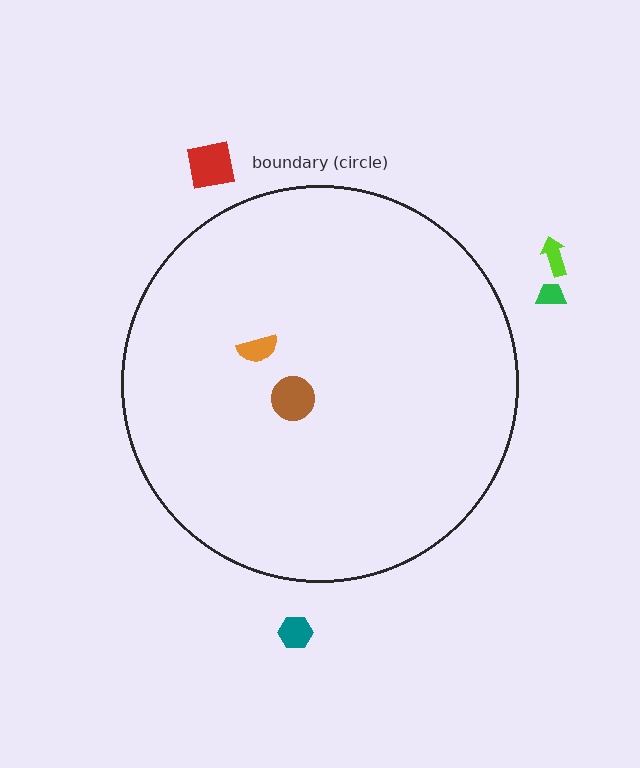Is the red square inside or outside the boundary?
Outside.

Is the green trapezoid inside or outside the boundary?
Outside.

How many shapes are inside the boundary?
2 inside, 4 outside.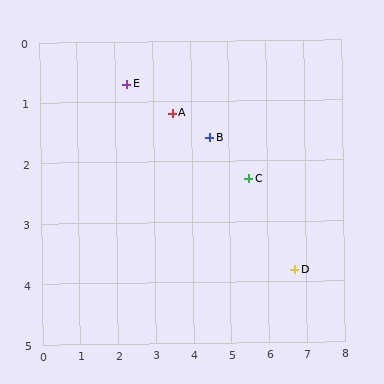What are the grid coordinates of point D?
Point D is at approximately (6.7, 3.8).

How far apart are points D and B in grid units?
Points D and B are about 3.1 grid units apart.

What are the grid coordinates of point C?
Point C is at approximately (5.5, 2.3).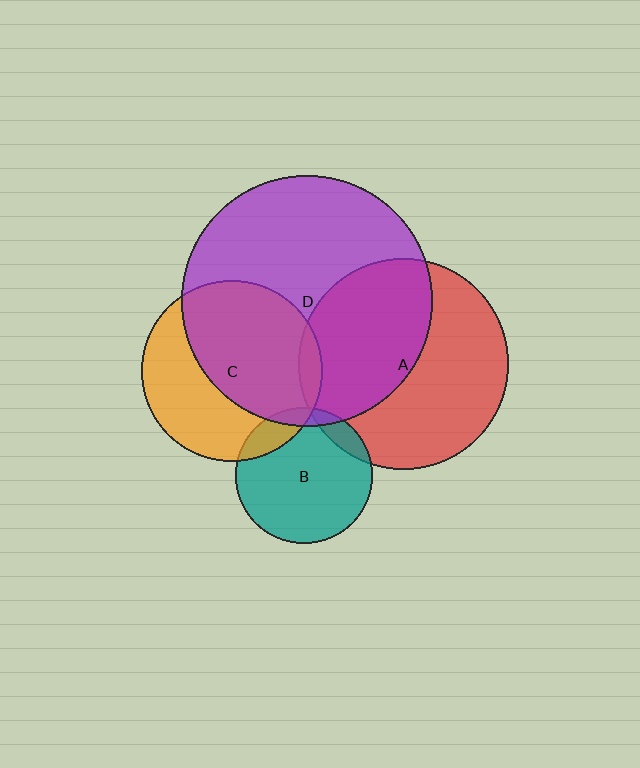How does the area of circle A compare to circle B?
Approximately 2.4 times.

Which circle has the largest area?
Circle D (purple).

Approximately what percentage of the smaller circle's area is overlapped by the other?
Approximately 60%.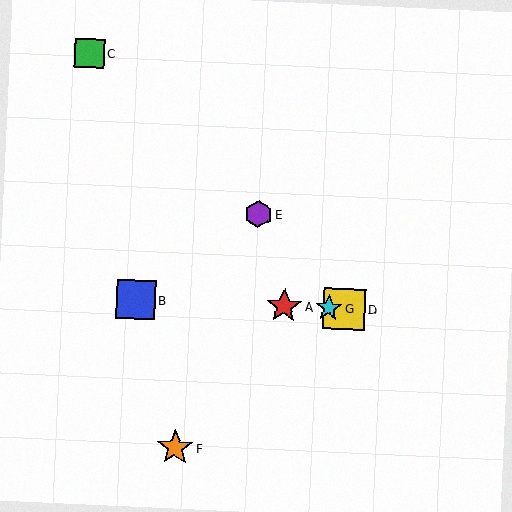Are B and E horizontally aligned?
No, B is at y≈299 and E is at y≈214.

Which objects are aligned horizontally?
Objects A, B, D, G are aligned horizontally.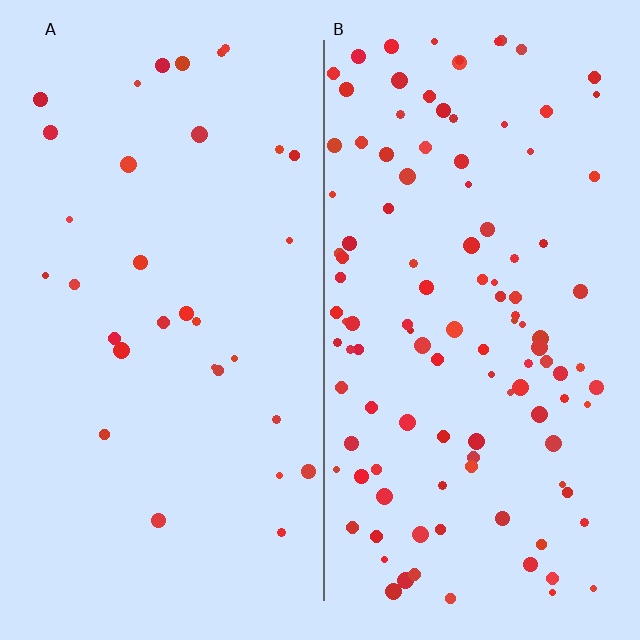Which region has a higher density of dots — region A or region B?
B (the right).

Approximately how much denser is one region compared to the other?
Approximately 3.6× — region B over region A.